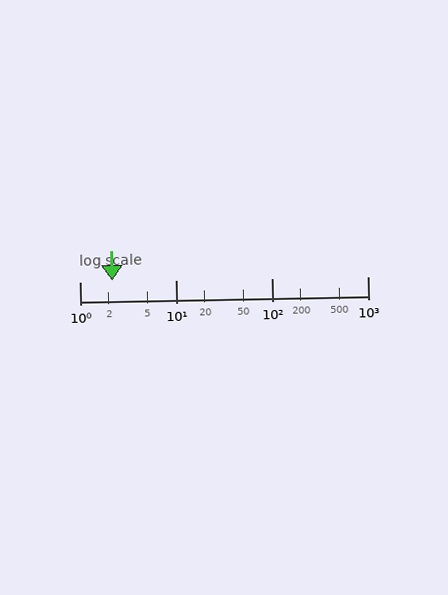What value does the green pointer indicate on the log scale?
The pointer indicates approximately 2.2.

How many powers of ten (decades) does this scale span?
The scale spans 3 decades, from 1 to 1000.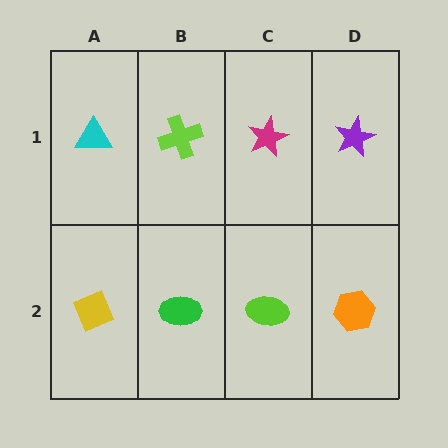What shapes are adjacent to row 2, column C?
A magenta star (row 1, column C), a green ellipse (row 2, column B), an orange hexagon (row 2, column D).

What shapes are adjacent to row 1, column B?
A green ellipse (row 2, column B), a cyan triangle (row 1, column A), a magenta star (row 1, column C).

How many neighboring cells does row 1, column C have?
3.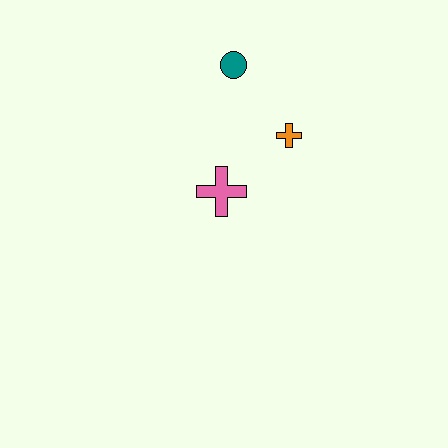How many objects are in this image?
There are 3 objects.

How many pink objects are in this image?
There is 1 pink object.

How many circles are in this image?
There is 1 circle.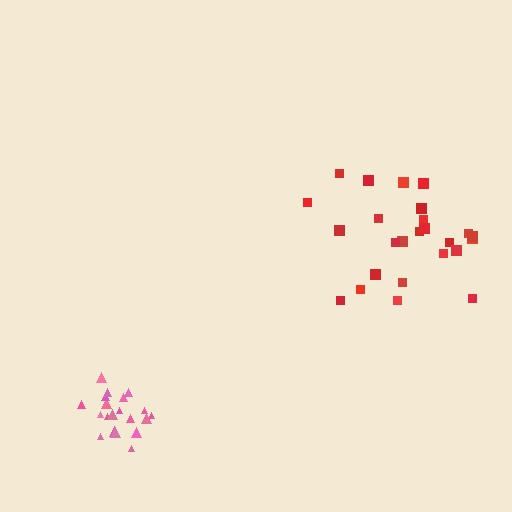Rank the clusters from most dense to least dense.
pink, red.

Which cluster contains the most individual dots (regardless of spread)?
Red (25).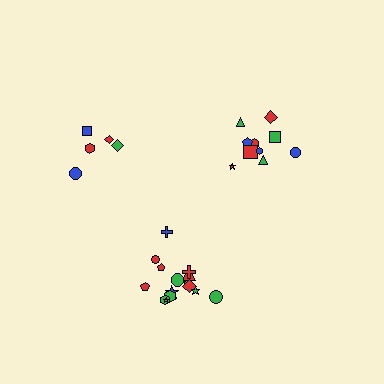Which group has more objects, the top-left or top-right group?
The top-right group.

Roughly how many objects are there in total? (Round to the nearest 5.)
Roughly 30 objects in total.